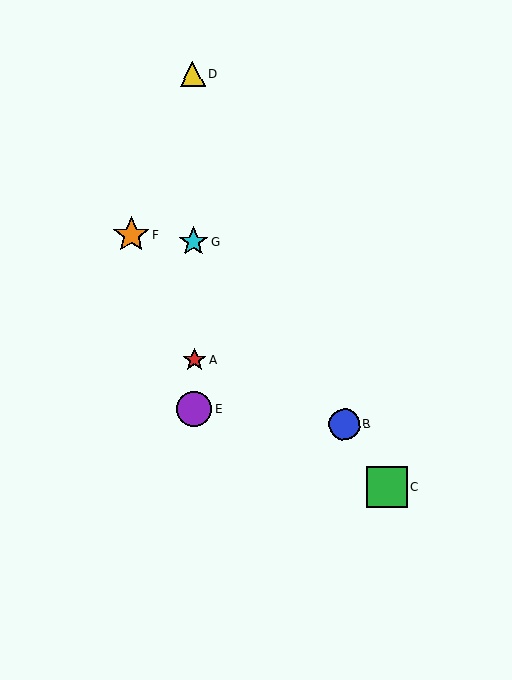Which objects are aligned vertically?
Objects A, D, E, G are aligned vertically.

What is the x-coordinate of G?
Object G is at x≈194.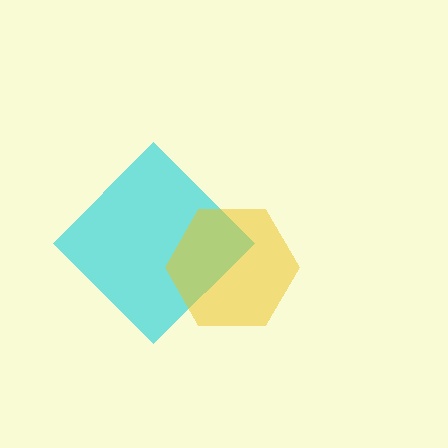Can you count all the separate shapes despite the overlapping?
Yes, there are 2 separate shapes.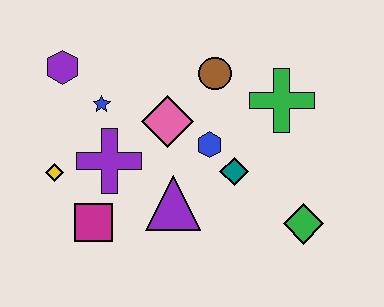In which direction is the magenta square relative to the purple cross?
The magenta square is below the purple cross.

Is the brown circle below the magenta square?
No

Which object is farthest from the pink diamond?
The green diamond is farthest from the pink diamond.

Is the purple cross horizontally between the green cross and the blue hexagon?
No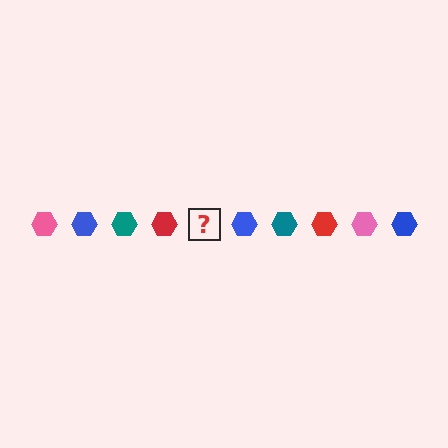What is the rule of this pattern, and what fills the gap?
The rule is that the pattern cycles through pink, blue, teal, red hexagons. The gap should be filled with a pink hexagon.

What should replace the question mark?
The question mark should be replaced with a pink hexagon.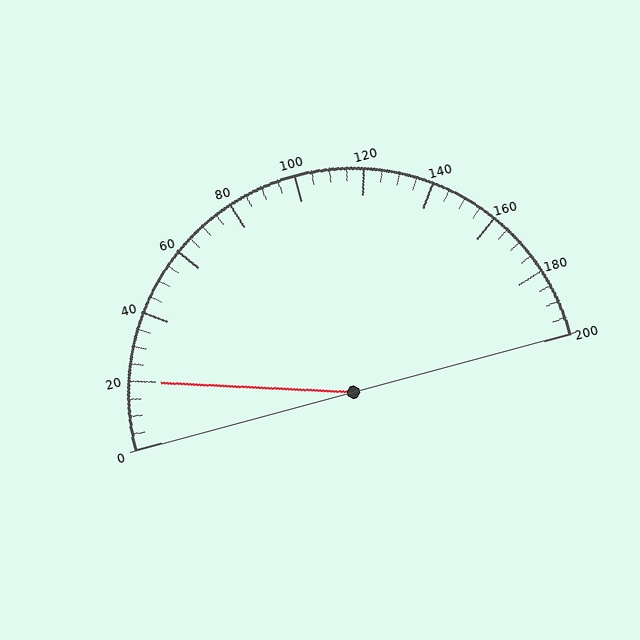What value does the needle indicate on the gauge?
The needle indicates approximately 20.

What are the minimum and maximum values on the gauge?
The gauge ranges from 0 to 200.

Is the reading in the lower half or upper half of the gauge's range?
The reading is in the lower half of the range (0 to 200).